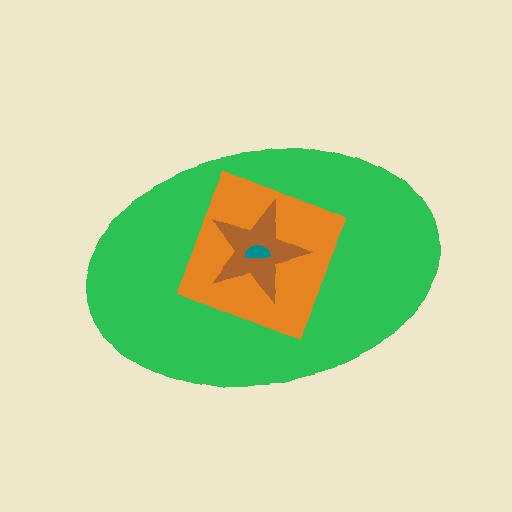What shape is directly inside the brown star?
The teal semicircle.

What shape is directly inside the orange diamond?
The brown star.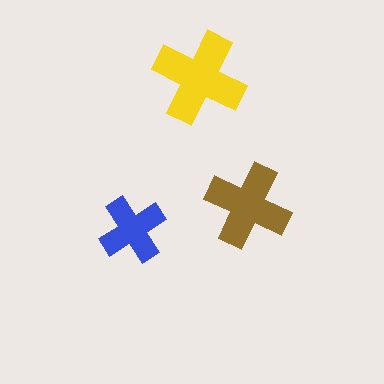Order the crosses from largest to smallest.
the yellow one, the brown one, the blue one.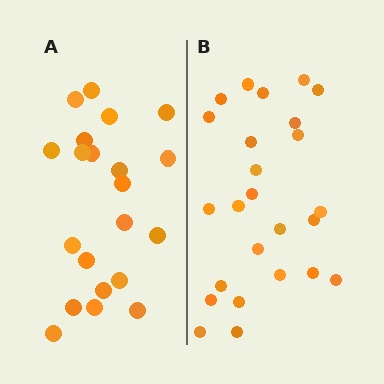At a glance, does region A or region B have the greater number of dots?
Region B (the right region) has more dots.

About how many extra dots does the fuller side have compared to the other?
Region B has about 4 more dots than region A.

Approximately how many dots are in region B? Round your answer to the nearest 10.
About 20 dots. (The exact count is 25, which rounds to 20.)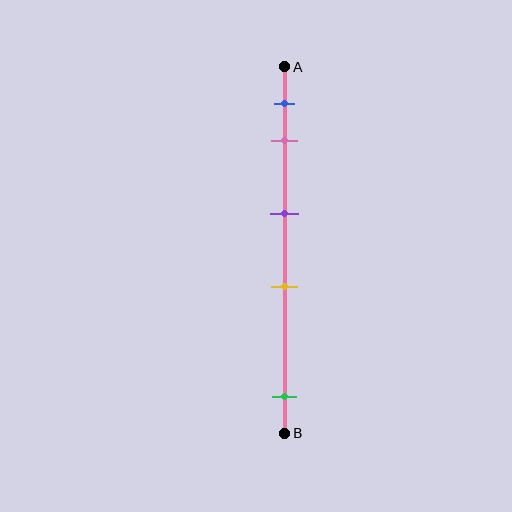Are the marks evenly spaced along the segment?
No, the marks are not evenly spaced.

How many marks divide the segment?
There are 5 marks dividing the segment.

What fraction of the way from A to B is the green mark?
The green mark is approximately 90% (0.9) of the way from A to B.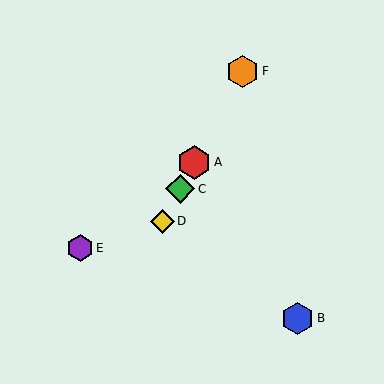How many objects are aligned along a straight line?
4 objects (A, C, D, F) are aligned along a straight line.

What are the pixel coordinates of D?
Object D is at (163, 221).